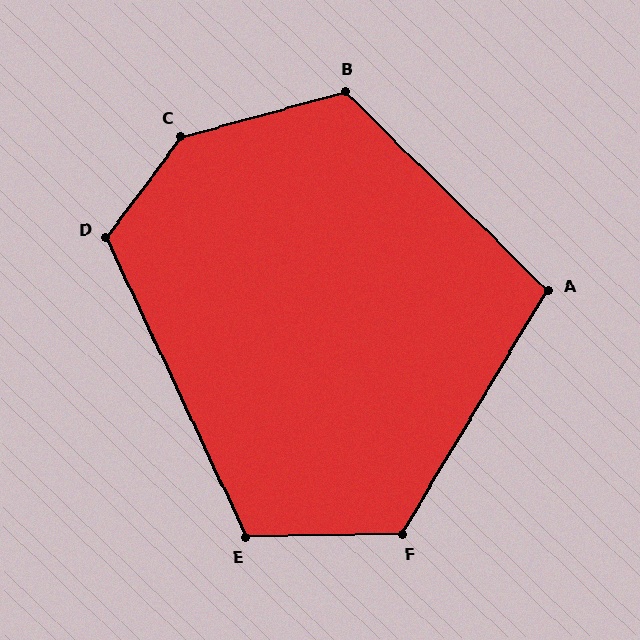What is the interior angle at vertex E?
Approximately 114 degrees (obtuse).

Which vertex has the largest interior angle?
C, at approximately 142 degrees.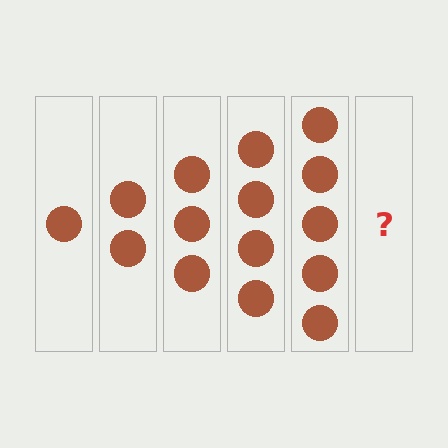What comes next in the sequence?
The next element should be 6 circles.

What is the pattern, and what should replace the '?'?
The pattern is that each step adds one more circle. The '?' should be 6 circles.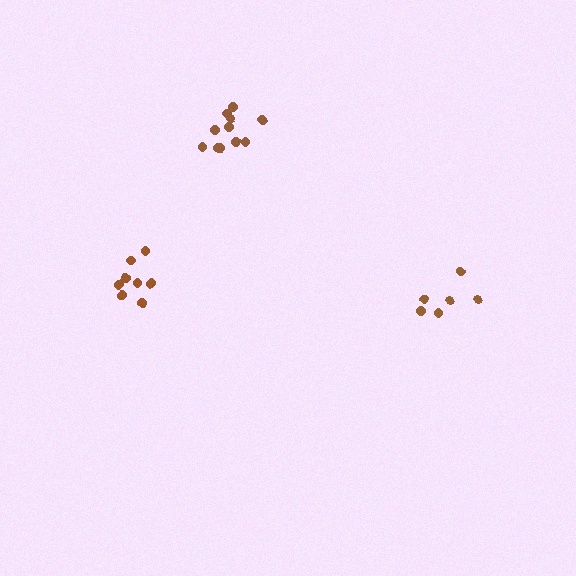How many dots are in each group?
Group 1: 11 dots, Group 2: 8 dots, Group 3: 6 dots (25 total).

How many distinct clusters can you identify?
There are 3 distinct clusters.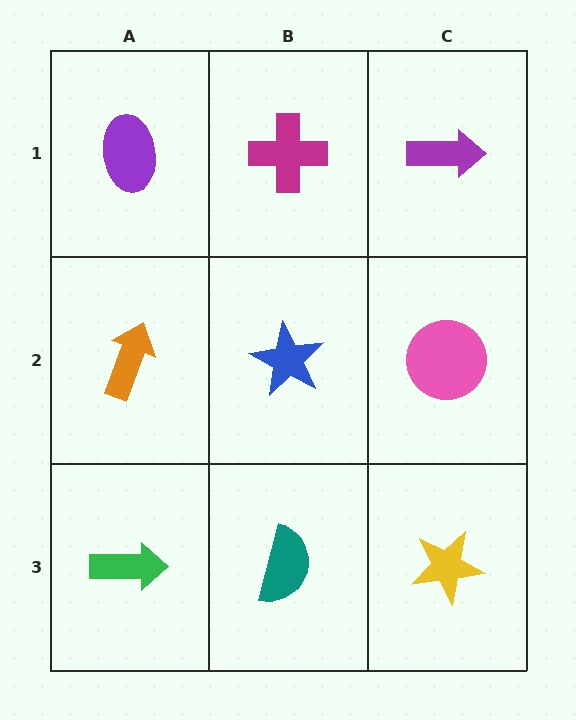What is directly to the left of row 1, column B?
A purple ellipse.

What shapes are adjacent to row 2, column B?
A magenta cross (row 1, column B), a teal semicircle (row 3, column B), an orange arrow (row 2, column A), a pink circle (row 2, column C).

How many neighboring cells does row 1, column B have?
3.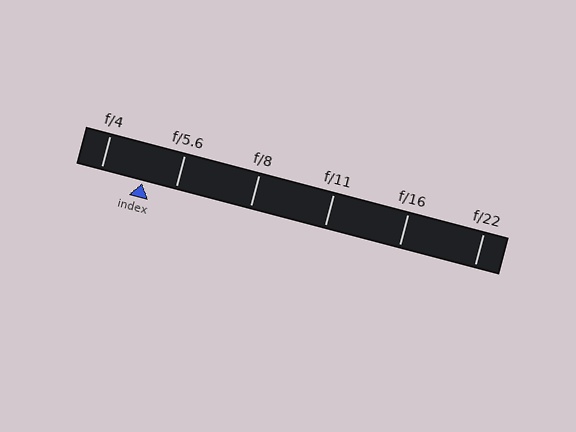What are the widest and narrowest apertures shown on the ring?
The widest aperture shown is f/4 and the narrowest is f/22.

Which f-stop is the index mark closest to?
The index mark is closest to f/5.6.